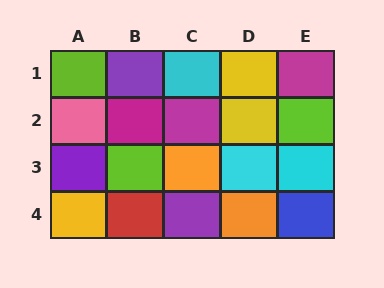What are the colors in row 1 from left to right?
Lime, purple, cyan, yellow, magenta.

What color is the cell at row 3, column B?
Lime.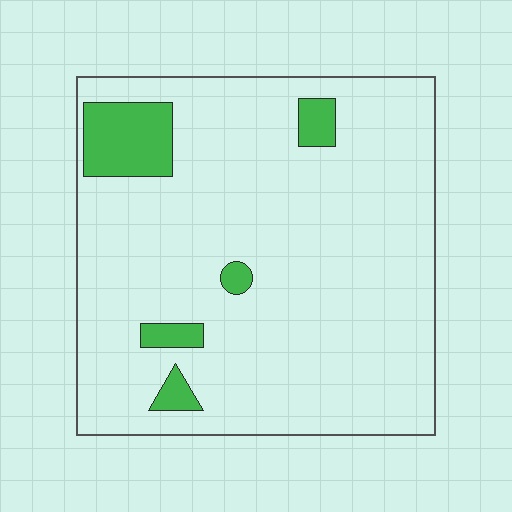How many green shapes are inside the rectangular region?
5.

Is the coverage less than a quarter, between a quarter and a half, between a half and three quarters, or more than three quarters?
Less than a quarter.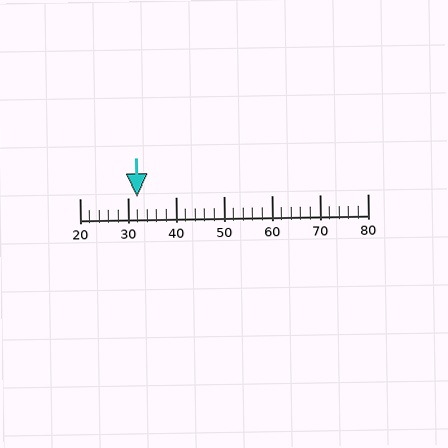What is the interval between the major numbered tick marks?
The major tick marks are spaced 10 units apart.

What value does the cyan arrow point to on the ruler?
The cyan arrow points to approximately 32.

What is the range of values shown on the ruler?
The ruler shows values from 20 to 80.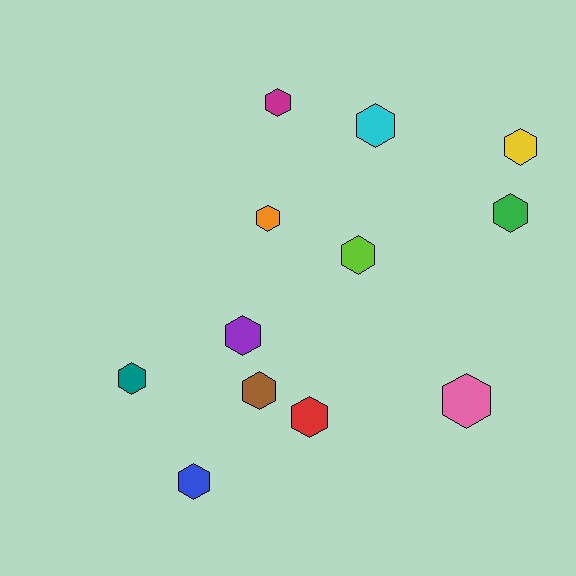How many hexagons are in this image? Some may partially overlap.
There are 12 hexagons.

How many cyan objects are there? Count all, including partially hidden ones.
There is 1 cyan object.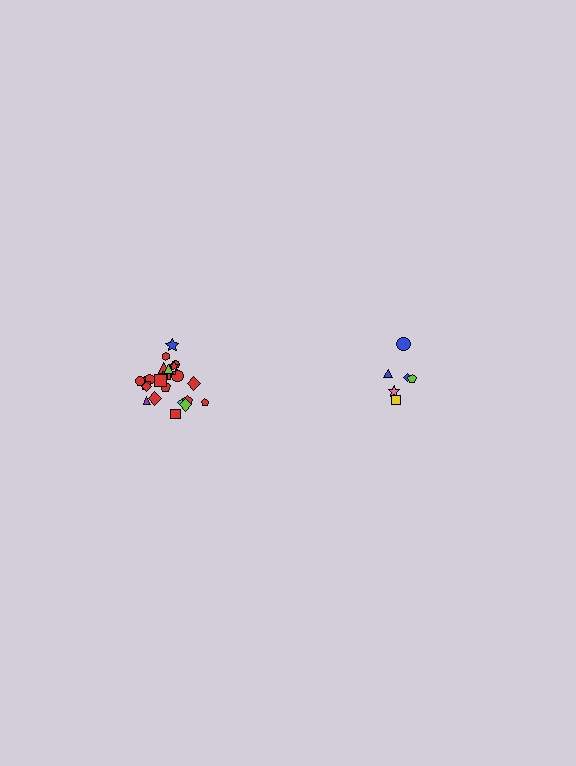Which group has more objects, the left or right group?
The left group.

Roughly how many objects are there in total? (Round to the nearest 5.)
Roughly 30 objects in total.